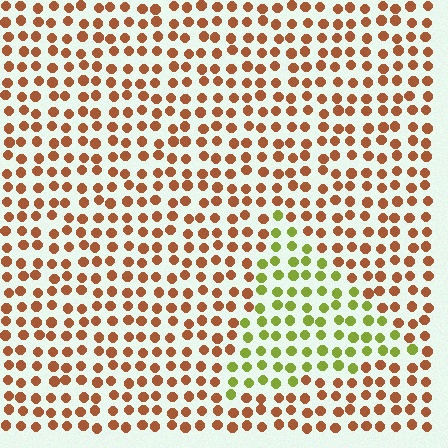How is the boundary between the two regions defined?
The boundary is defined purely by a slight shift in hue (about 61 degrees). Spacing, size, and orientation are identical on both sides.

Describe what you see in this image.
The image is filled with small brown elements in a uniform arrangement. A triangle-shaped region is visible where the elements are tinted to a slightly different hue, forming a subtle color boundary.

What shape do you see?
I see a triangle.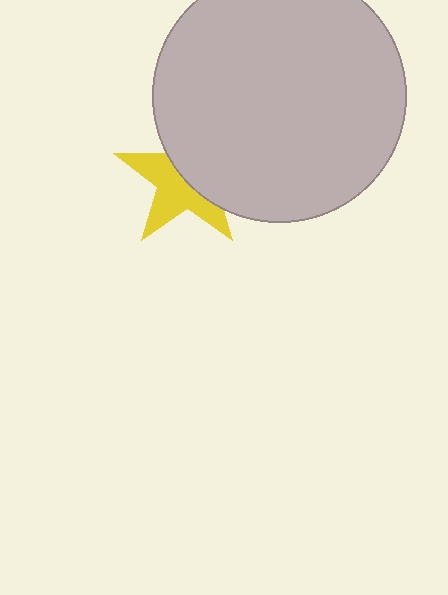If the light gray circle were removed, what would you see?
You would see the complete yellow star.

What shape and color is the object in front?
The object in front is a light gray circle.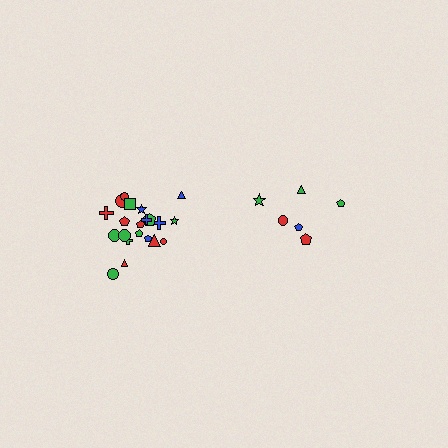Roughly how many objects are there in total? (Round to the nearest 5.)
Roughly 30 objects in total.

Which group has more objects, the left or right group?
The left group.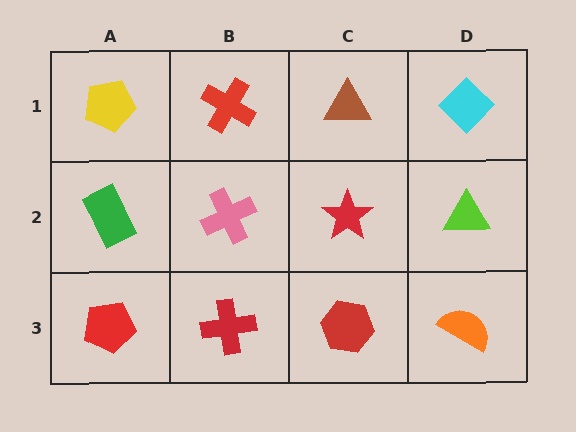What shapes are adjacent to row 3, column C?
A red star (row 2, column C), a red cross (row 3, column B), an orange semicircle (row 3, column D).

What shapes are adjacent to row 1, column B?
A pink cross (row 2, column B), a yellow pentagon (row 1, column A), a brown triangle (row 1, column C).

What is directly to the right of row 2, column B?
A red star.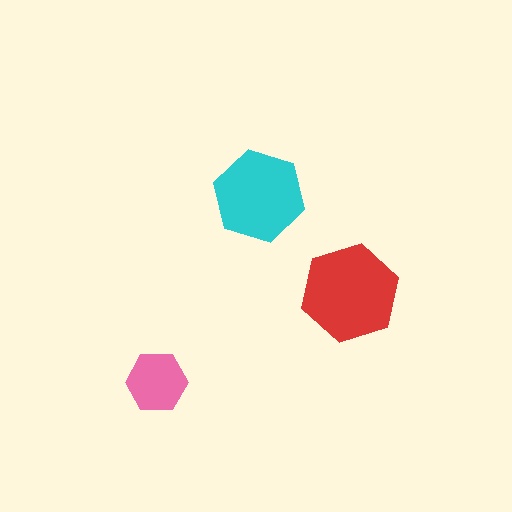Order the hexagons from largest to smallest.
the red one, the cyan one, the pink one.